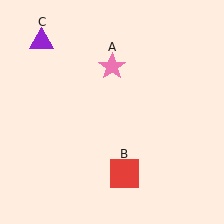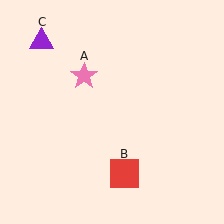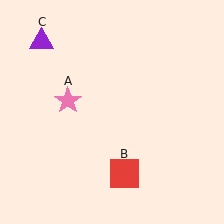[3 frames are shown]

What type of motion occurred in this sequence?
The pink star (object A) rotated counterclockwise around the center of the scene.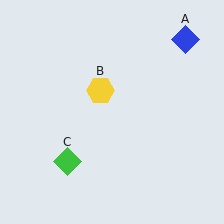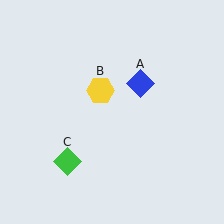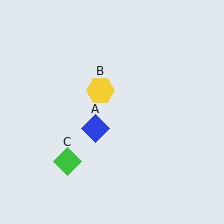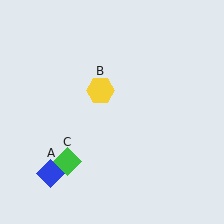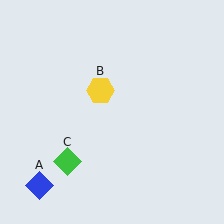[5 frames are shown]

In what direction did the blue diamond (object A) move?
The blue diamond (object A) moved down and to the left.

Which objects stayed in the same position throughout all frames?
Yellow hexagon (object B) and green diamond (object C) remained stationary.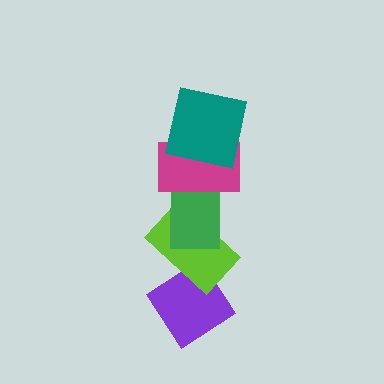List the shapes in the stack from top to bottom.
From top to bottom: the teal square, the magenta rectangle, the green rectangle, the lime rectangle, the purple diamond.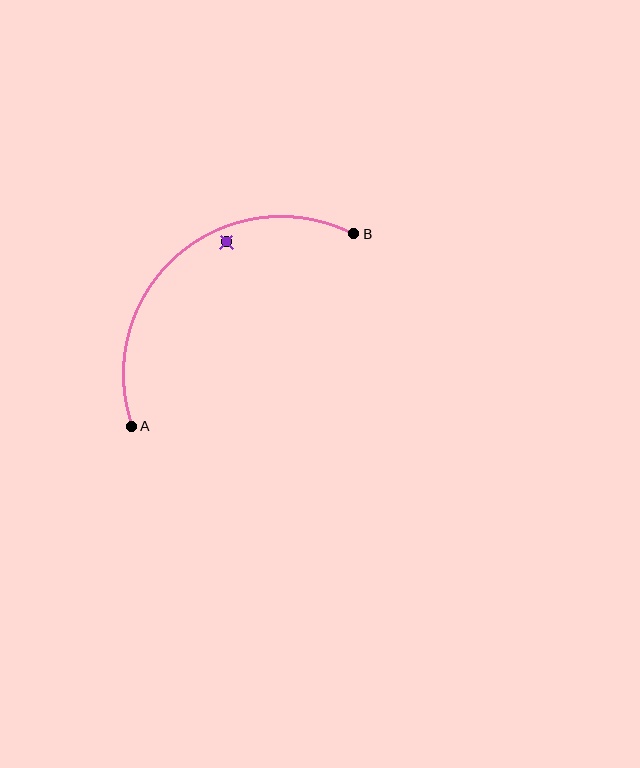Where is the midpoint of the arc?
The arc midpoint is the point on the curve farthest from the straight line joining A and B. It sits above and to the left of that line.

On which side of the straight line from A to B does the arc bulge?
The arc bulges above and to the left of the straight line connecting A and B.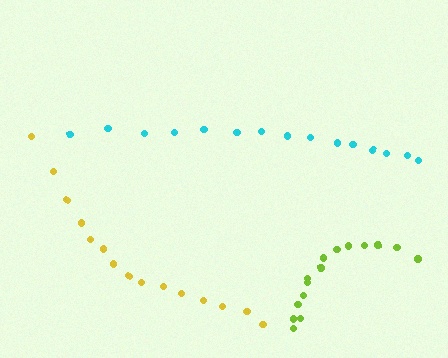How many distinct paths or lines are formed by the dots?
There are 3 distinct paths.